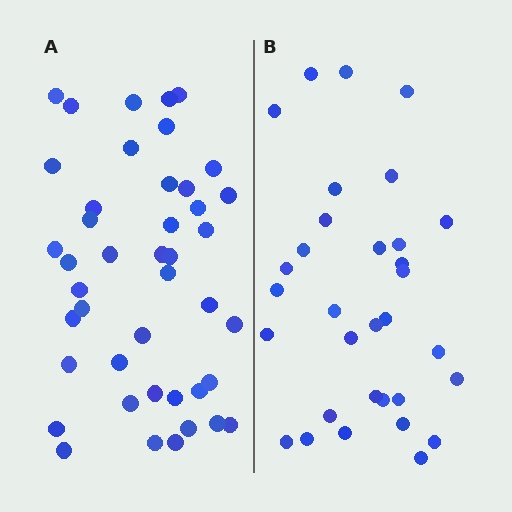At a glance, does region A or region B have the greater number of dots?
Region A (the left region) has more dots.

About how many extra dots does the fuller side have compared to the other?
Region A has roughly 12 or so more dots than region B.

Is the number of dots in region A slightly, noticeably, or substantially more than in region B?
Region A has noticeably more, but not dramatically so. The ratio is roughly 1.3 to 1.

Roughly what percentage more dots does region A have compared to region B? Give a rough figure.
About 35% more.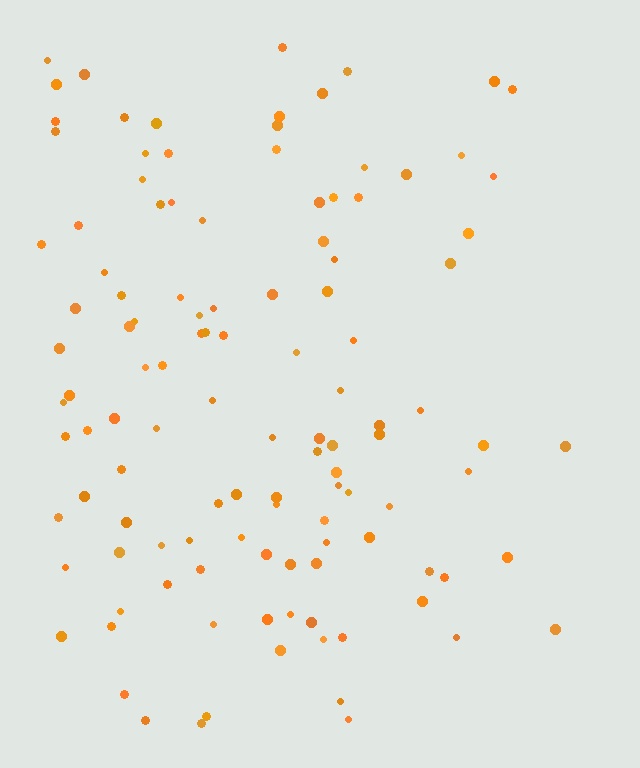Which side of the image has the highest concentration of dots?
The left.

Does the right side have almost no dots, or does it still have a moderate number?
Still a moderate number, just noticeably fewer than the left.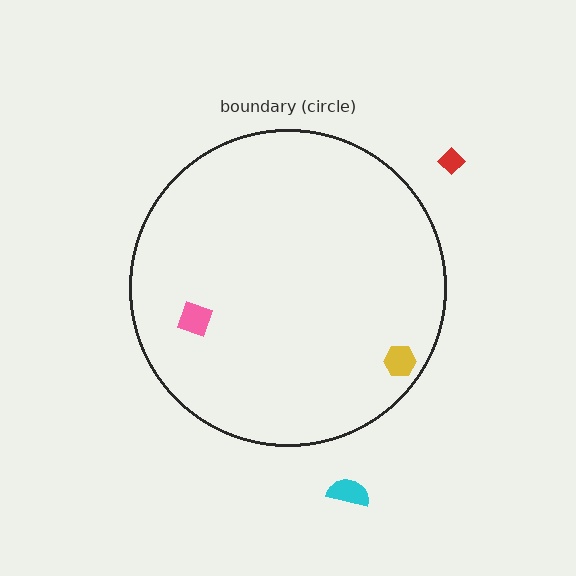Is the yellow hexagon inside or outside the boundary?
Inside.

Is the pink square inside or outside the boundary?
Inside.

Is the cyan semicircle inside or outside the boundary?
Outside.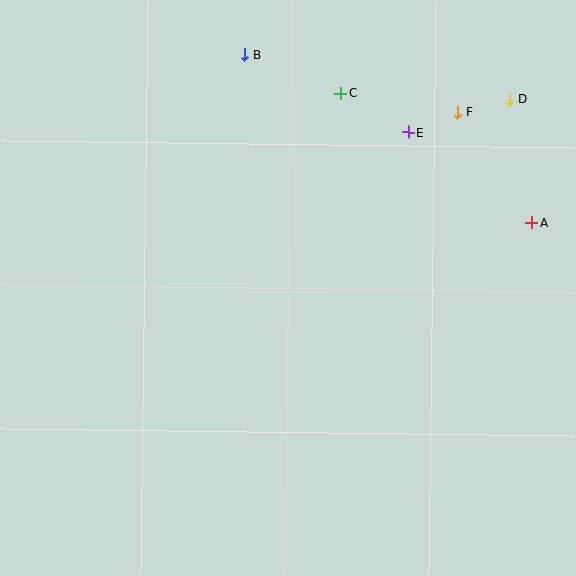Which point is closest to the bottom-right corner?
Point A is closest to the bottom-right corner.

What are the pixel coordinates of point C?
Point C is at (341, 93).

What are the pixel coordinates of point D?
Point D is at (510, 99).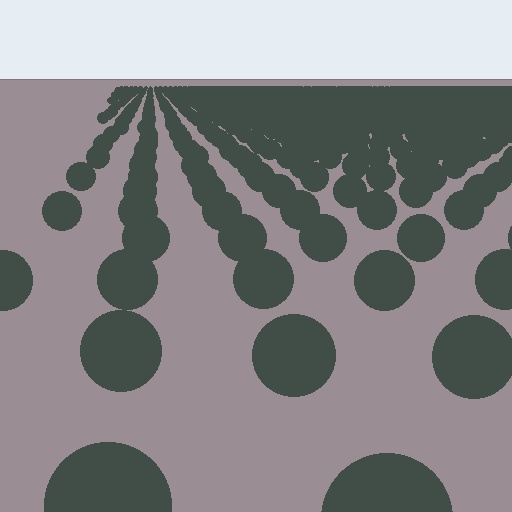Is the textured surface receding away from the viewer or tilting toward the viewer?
The surface is receding away from the viewer. Texture elements get smaller and denser toward the top.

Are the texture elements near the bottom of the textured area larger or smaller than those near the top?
Larger. Near the bottom, elements are closer to the viewer and appear at a bigger on-screen size.